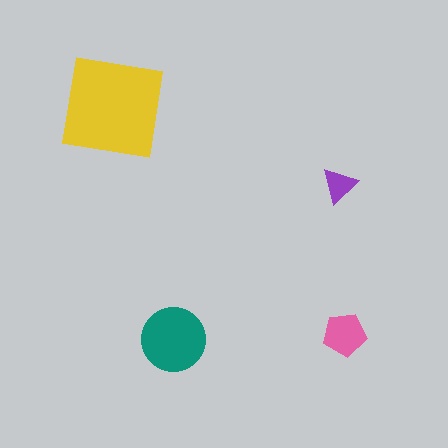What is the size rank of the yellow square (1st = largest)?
1st.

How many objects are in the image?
There are 4 objects in the image.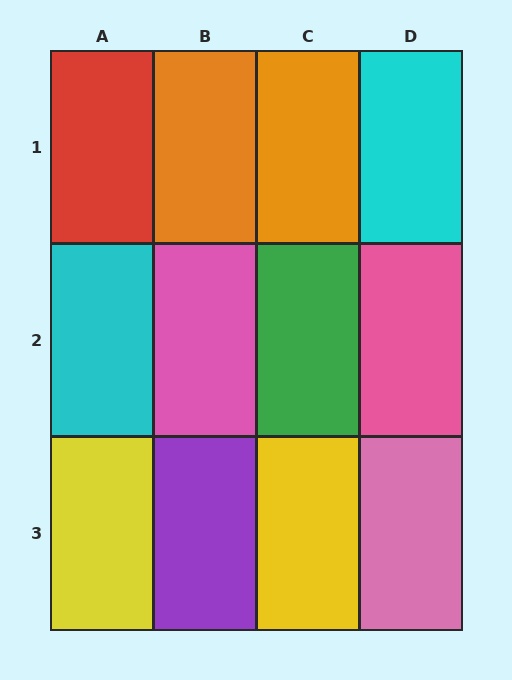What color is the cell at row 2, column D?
Pink.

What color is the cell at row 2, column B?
Pink.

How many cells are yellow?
2 cells are yellow.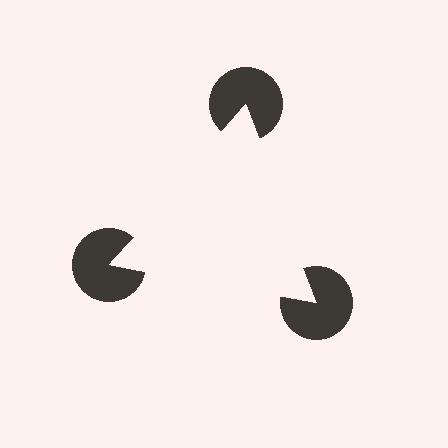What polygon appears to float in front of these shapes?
An illusory triangle — its edges are inferred from the aligned wedge cuts in the pac-man discs, not physically drawn.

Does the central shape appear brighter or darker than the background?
It typically appears slightly brighter than the background, even though no actual brightness change is drawn.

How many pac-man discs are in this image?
There are 3 — one at each vertex of the illusory triangle.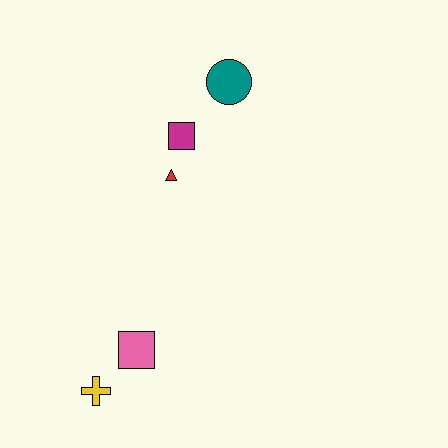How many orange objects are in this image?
There are no orange objects.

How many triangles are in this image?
There is 1 triangle.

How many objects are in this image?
There are 5 objects.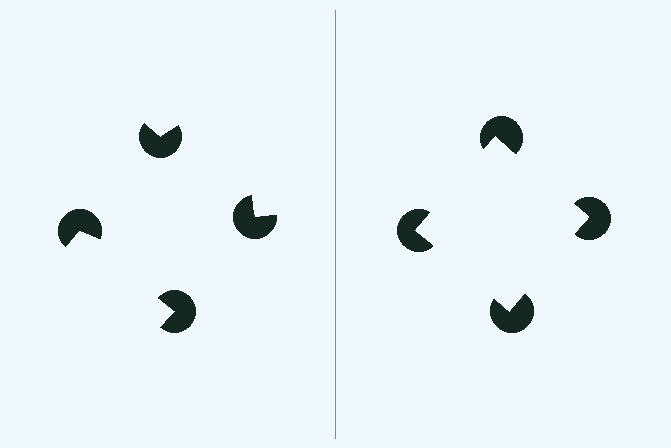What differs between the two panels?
The pac-man discs are positioned identically on both sides; only the wedge orientations differ. On the right they align to a square; on the left they are misaligned.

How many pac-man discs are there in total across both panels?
8 — 4 on each side.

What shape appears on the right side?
An illusory square.